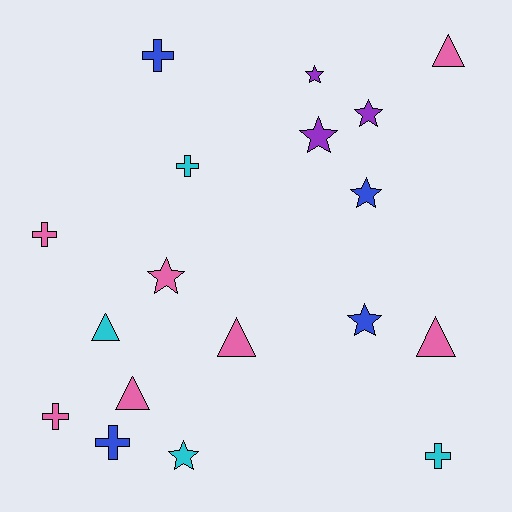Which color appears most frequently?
Pink, with 7 objects.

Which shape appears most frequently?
Star, with 7 objects.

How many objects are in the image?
There are 18 objects.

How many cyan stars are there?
There is 1 cyan star.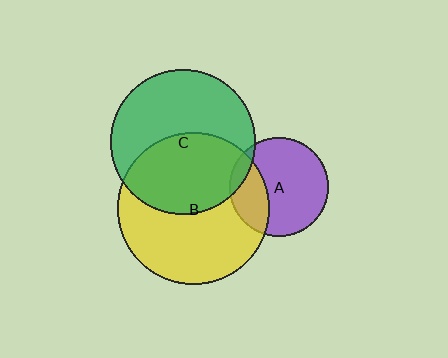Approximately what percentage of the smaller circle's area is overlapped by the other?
Approximately 45%.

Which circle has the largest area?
Circle B (yellow).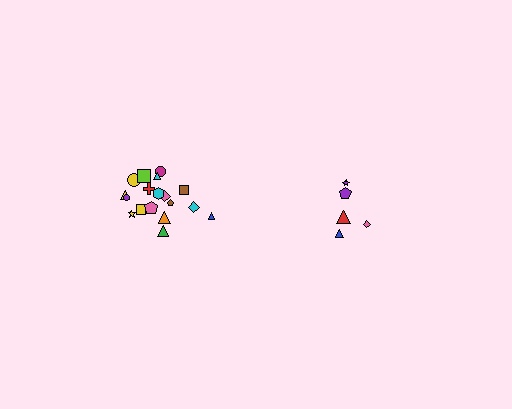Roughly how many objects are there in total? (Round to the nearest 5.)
Roughly 25 objects in total.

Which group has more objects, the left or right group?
The left group.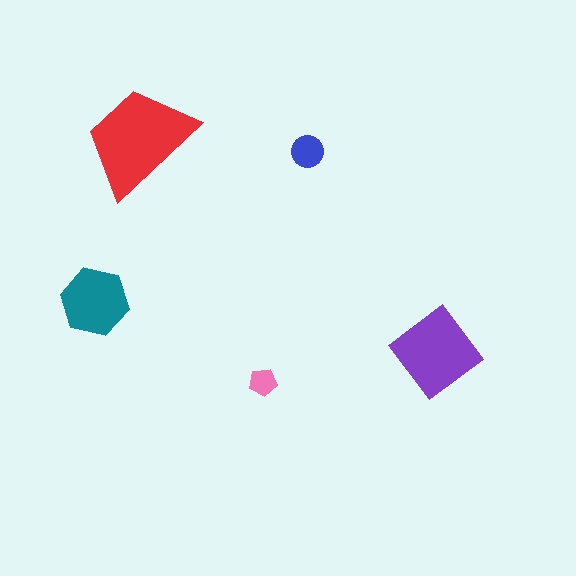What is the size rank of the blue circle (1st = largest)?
4th.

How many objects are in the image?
There are 5 objects in the image.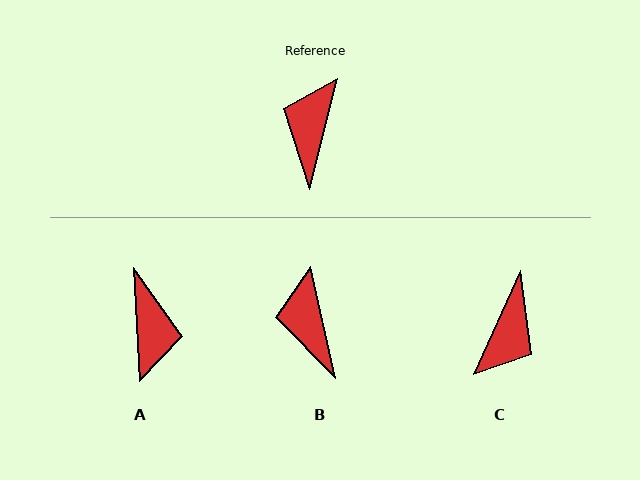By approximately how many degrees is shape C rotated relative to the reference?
Approximately 170 degrees counter-clockwise.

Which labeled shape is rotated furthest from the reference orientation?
C, about 170 degrees away.